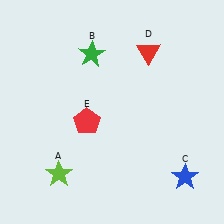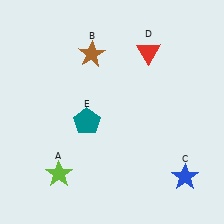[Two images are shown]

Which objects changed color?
B changed from green to brown. E changed from red to teal.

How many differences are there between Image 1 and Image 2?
There are 2 differences between the two images.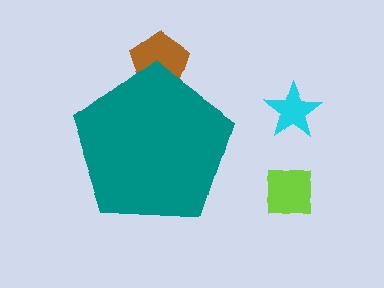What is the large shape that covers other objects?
A teal pentagon.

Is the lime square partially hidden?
No, the lime square is fully visible.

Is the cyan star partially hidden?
No, the cyan star is fully visible.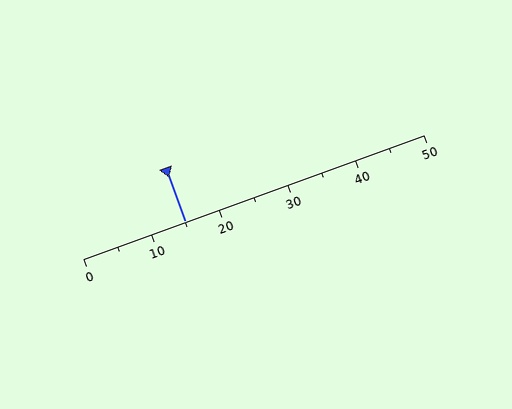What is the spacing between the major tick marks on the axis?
The major ticks are spaced 10 apart.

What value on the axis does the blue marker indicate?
The marker indicates approximately 15.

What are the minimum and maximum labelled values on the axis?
The axis runs from 0 to 50.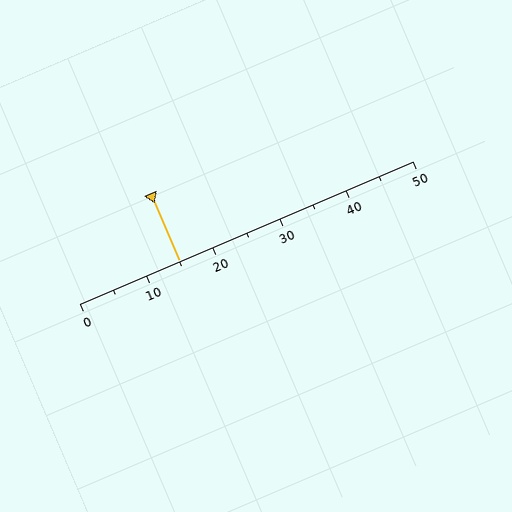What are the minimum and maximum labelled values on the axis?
The axis runs from 0 to 50.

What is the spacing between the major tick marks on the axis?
The major ticks are spaced 10 apart.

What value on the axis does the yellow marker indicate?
The marker indicates approximately 15.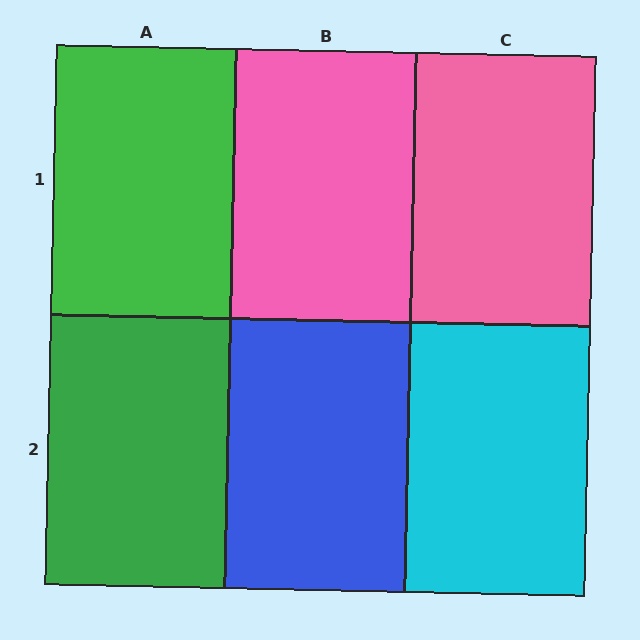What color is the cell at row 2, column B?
Blue.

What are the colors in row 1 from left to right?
Green, pink, pink.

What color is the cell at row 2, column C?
Cyan.